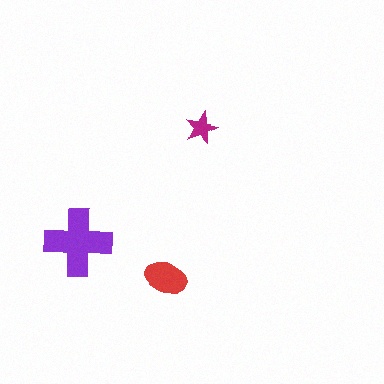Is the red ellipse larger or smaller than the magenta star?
Larger.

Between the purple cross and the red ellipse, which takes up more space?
The purple cross.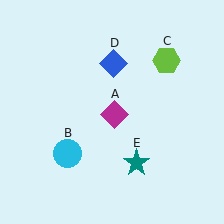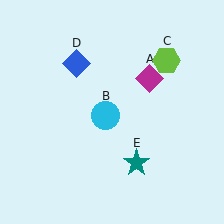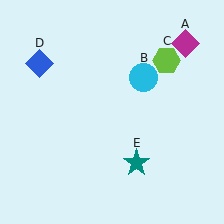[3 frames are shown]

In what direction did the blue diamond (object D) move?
The blue diamond (object D) moved left.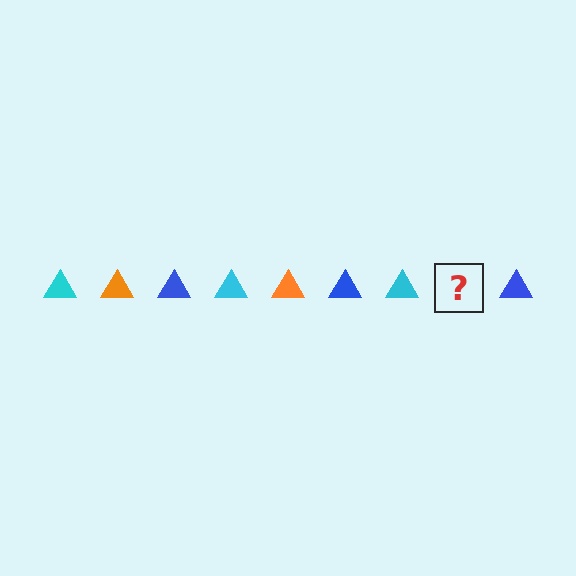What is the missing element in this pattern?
The missing element is an orange triangle.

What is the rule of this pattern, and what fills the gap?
The rule is that the pattern cycles through cyan, orange, blue triangles. The gap should be filled with an orange triangle.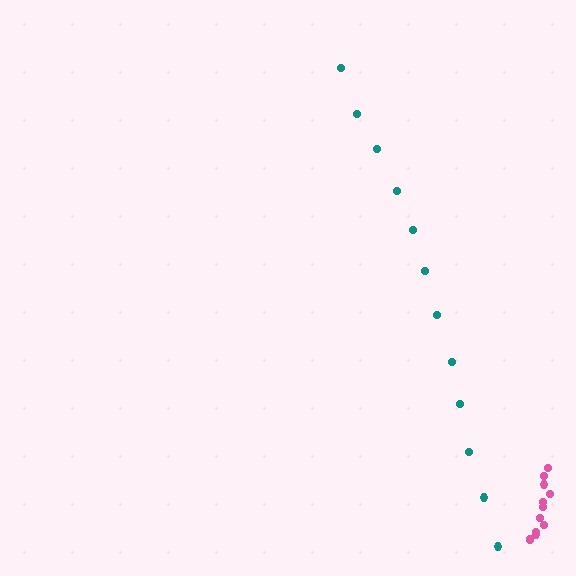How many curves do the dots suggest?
There are 2 distinct paths.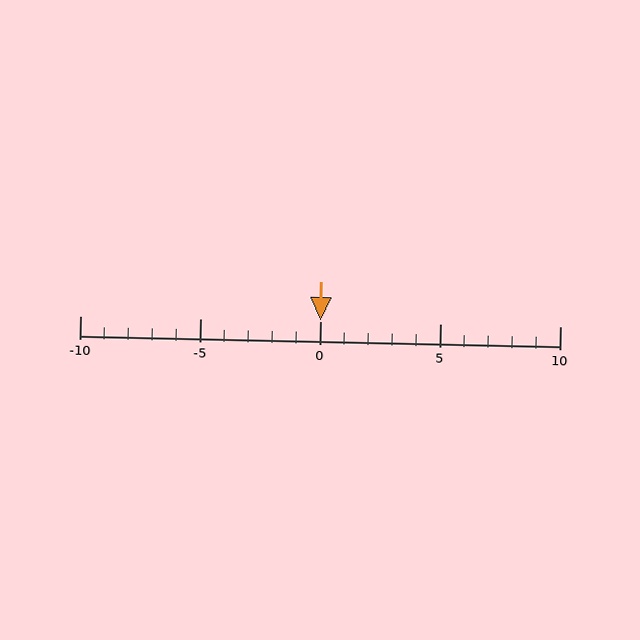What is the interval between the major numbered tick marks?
The major tick marks are spaced 5 units apart.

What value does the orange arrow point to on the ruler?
The orange arrow points to approximately 0.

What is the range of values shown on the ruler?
The ruler shows values from -10 to 10.